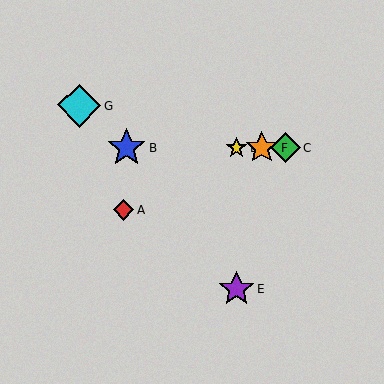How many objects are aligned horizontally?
4 objects (B, C, D, F) are aligned horizontally.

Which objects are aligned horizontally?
Objects B, C, D, F are aligned horizontally.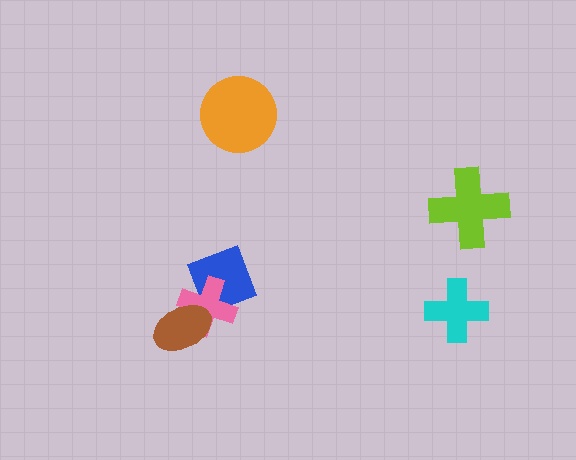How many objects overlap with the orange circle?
0 objects overlap with the orange circle.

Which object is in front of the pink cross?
The brown ellipse is in front of the pink cross.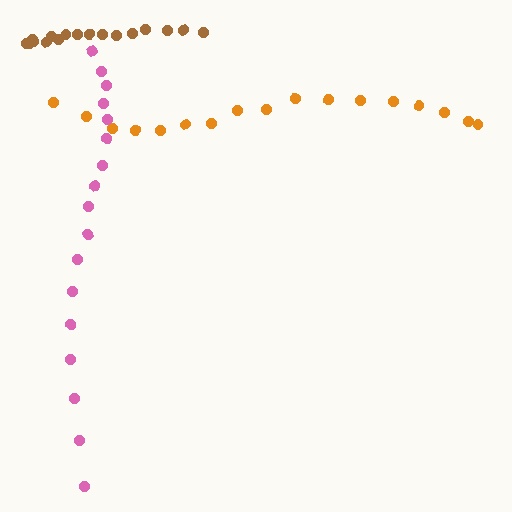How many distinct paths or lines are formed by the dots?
There are 3 distinct paths.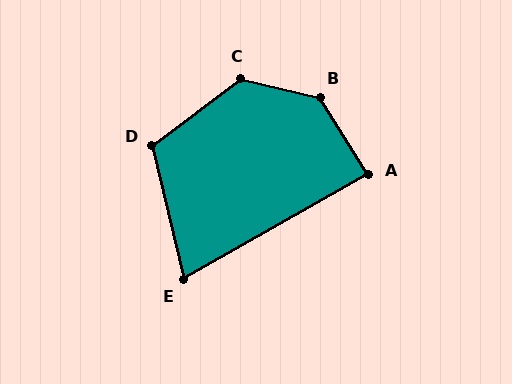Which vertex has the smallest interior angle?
E, at approximately 74 degrees.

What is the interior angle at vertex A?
Approximately 87 degrees (approximately right).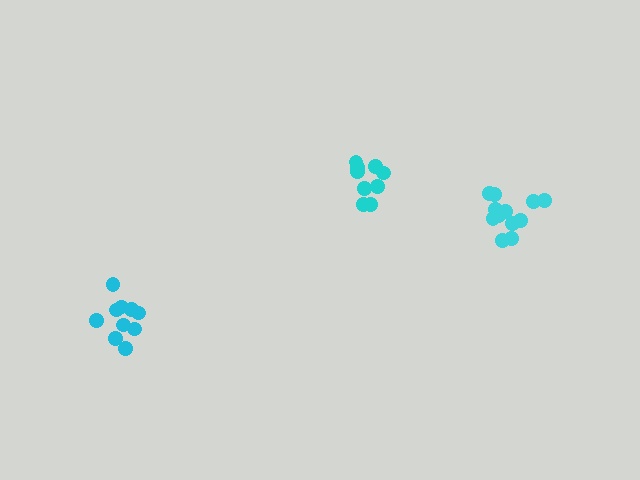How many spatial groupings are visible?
There are 3 spatial groupings.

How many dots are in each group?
Group 1: 10 dots, Group 2: 9 dots, Group 3: 13 dots (32 total).